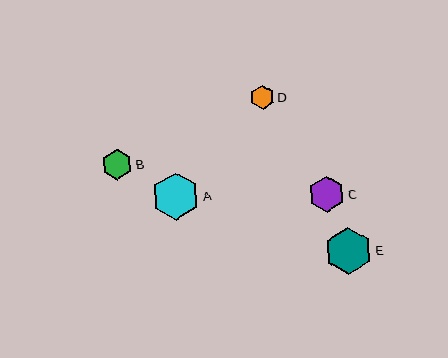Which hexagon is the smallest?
Hexagon D is the smallest with a size of approximately 24 pixels.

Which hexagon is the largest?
Hexagon A is the largest with a size of approximately 48 pixels.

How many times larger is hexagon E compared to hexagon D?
Hexagon E is approximately 2.0 times the size of hexagon D.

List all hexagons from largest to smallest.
From largest to smallest: A, E, C, B, D.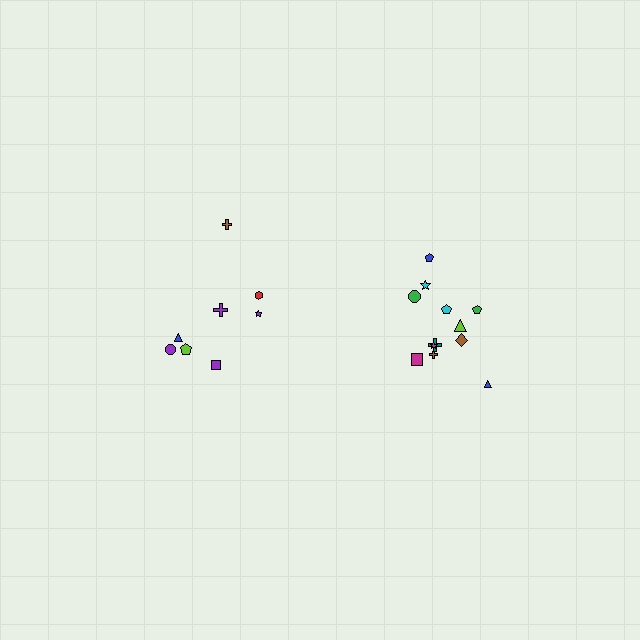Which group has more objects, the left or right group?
The right group.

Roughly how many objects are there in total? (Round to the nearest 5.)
Roughly 20 objects in total.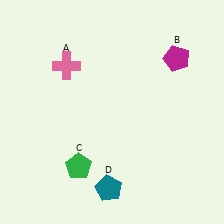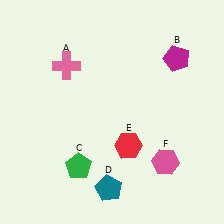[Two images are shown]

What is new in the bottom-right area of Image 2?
A pink hexagon (F) was added in the bottom-right area of Image 2.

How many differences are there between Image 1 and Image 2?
There are 2 differences between the two images.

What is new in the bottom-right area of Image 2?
A red hexagon (E) was added in the bottom-right area of Image 2.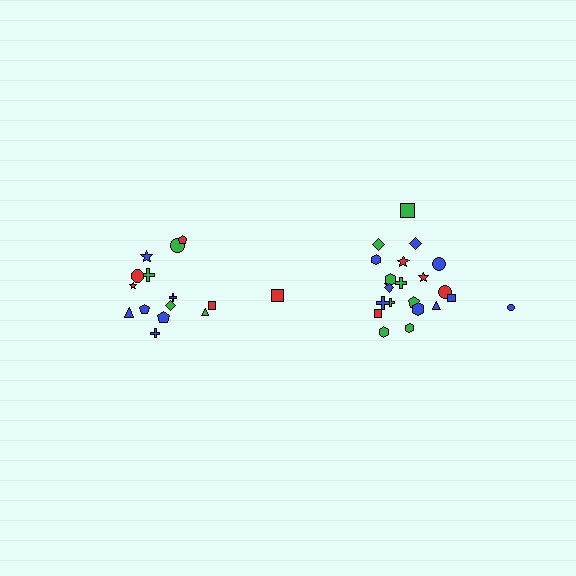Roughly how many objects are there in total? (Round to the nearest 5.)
Roughly 35 objects in total.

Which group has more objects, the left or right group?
The right group.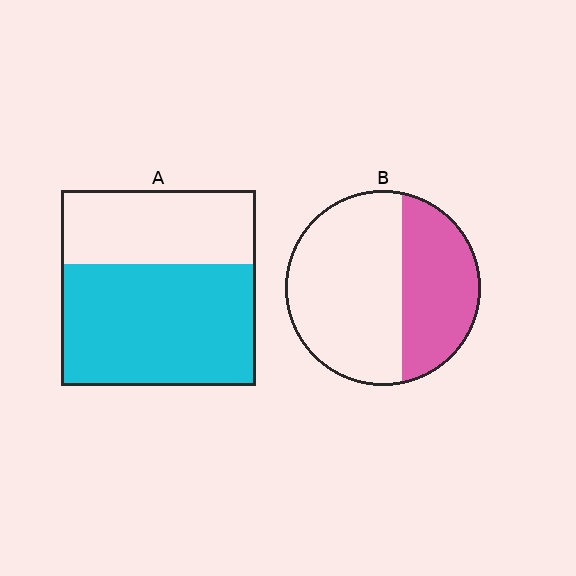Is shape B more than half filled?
No.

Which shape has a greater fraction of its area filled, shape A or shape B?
Shape A.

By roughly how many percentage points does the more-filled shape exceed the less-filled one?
By roughly 25 percentage points (A over B).